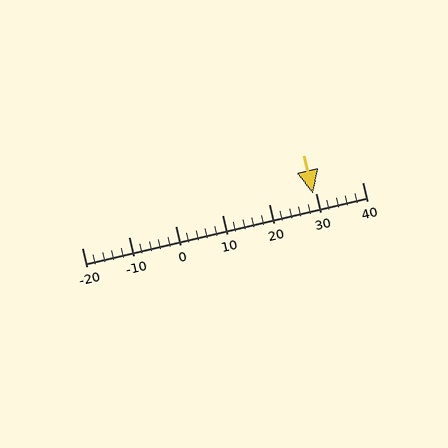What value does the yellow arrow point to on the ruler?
The yellow arrow points to approximately 30.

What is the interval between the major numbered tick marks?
The major tick marks are spaced 10 units apart.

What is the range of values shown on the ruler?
The ruler shows values from -20 to 40.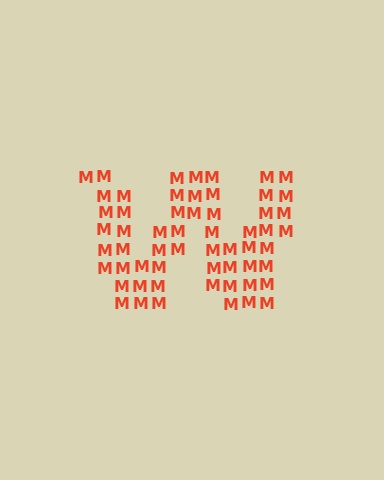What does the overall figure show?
The overall figure shows the letter W.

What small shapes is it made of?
It is made of small letter M's.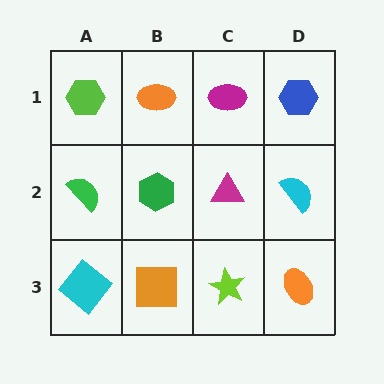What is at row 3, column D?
An orange ellipse.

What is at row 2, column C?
A magenta triangle.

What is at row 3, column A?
A cyan diamond.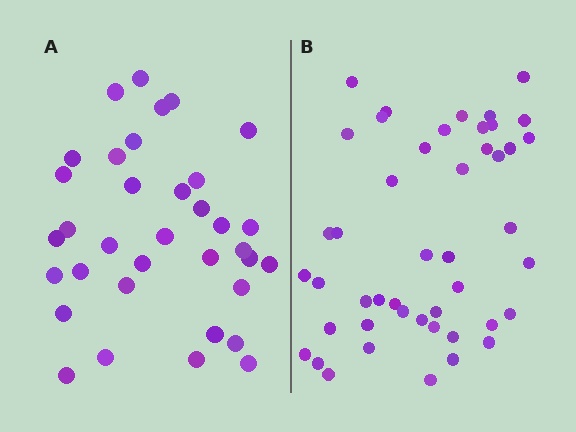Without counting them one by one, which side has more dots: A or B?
Region B (the right region) has more dots.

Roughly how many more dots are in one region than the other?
Region B has roughly 12 or so more dots than region A.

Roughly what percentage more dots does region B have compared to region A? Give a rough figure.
About 30% more.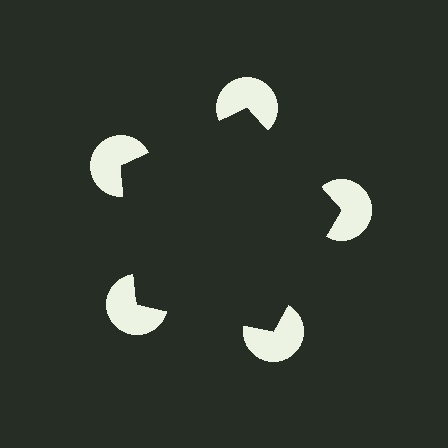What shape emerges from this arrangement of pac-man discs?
An illusory pentagon — its edges are inferred from the aligned wedge cuts in the pac-man discs, not physically drawn.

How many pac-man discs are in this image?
There are 5 — one at each vertex of the illusory pentagon.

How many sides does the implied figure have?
5 sides.